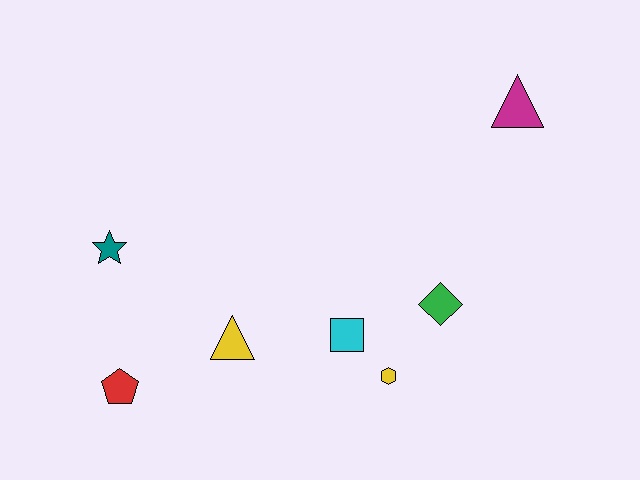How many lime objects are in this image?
There are no lime objects.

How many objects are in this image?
There are 7 objects.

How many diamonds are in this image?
There is 1 diamond.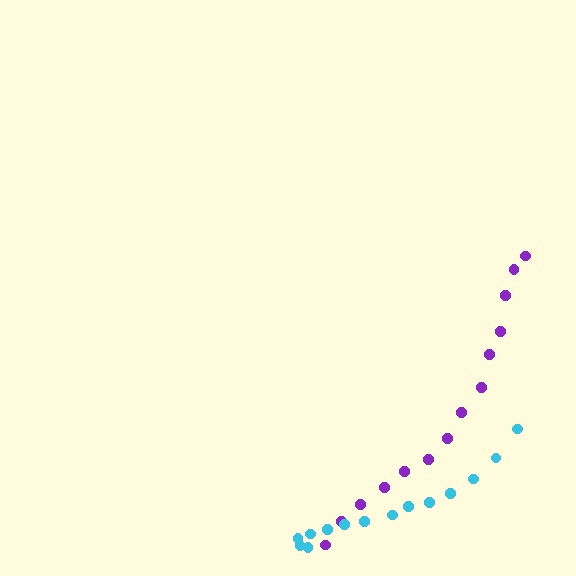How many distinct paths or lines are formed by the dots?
There are 2 distinct paths.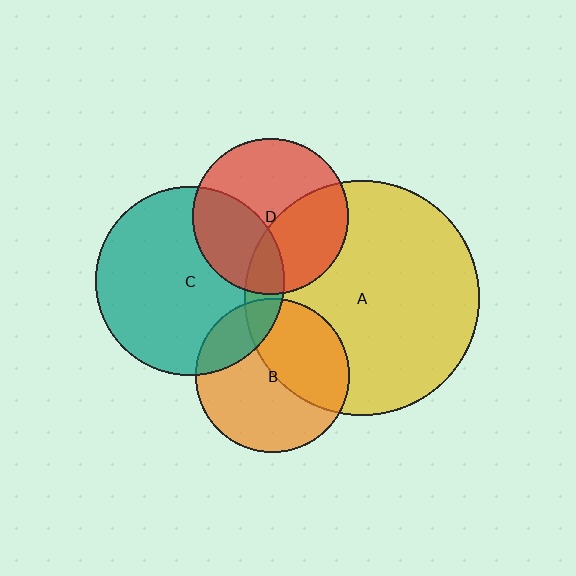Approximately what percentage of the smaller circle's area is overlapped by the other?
Approximately 10%.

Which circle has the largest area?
Circle A (yellow).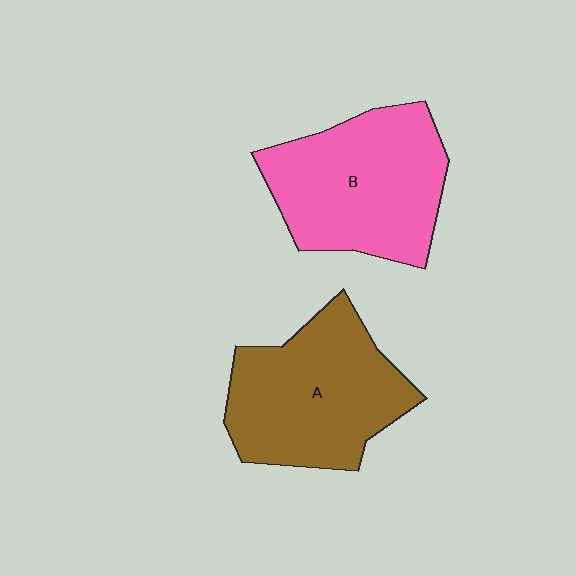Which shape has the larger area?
Shape B (pink).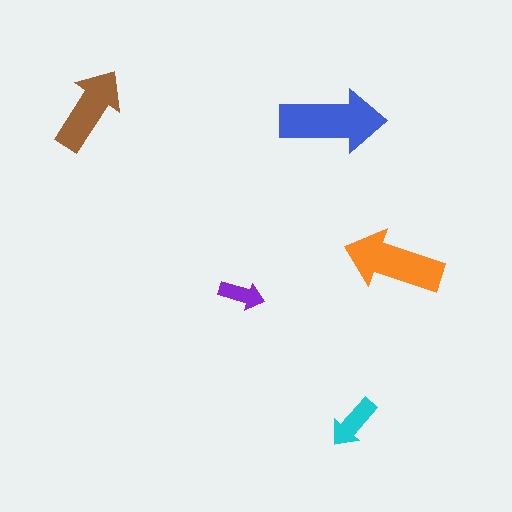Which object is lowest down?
The cyan arrow is bottommost.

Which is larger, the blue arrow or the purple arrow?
The blue one.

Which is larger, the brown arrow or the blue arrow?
The blue one.